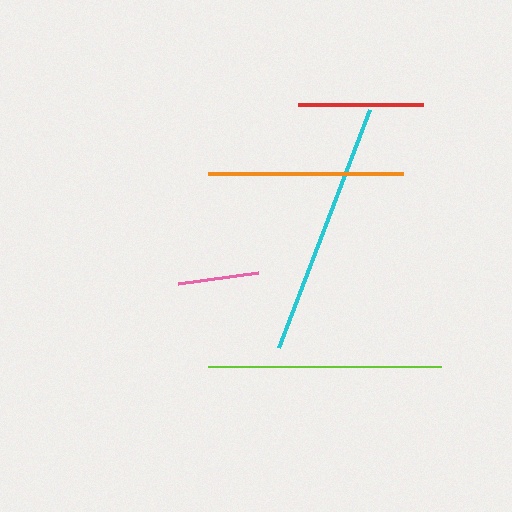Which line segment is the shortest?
The pink line is the shortest at approximately 81 pixels.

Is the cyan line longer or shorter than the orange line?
The cyan line is longer than the orange line.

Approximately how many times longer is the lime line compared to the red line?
The lime line is approximately 1.9 times the length of the red line.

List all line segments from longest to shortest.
From longest to shortest: cyan, lime, orange, red, pink.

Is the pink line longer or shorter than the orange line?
The orange line is longer than the pink line.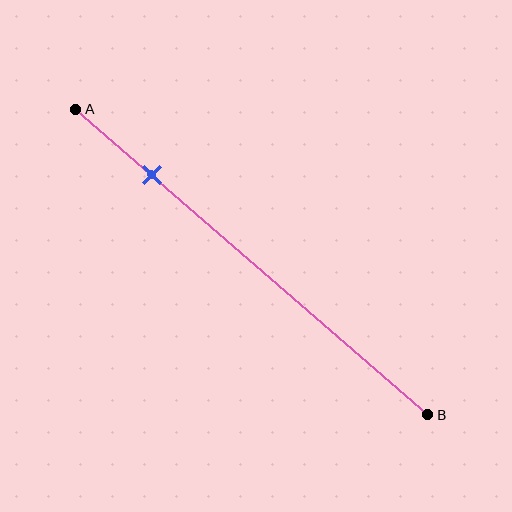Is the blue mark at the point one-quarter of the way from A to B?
No, the mark is at about 20% from A, not at the 25% one-quarter point.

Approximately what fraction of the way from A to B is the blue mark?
The blue mark is approximately 20% of the way from A to B.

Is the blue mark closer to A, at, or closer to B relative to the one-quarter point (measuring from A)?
The blue mark is closer to point A than the one-quarter point of segment AB.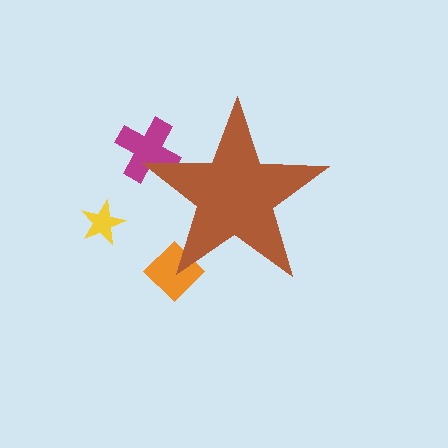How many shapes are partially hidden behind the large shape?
2 shapes are partially hidden.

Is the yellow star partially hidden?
No, the yellow star is fully visible.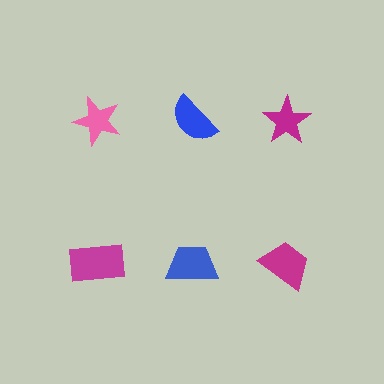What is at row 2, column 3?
A magenta trapezoid.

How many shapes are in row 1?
3 shapes.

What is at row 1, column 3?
A magenta star.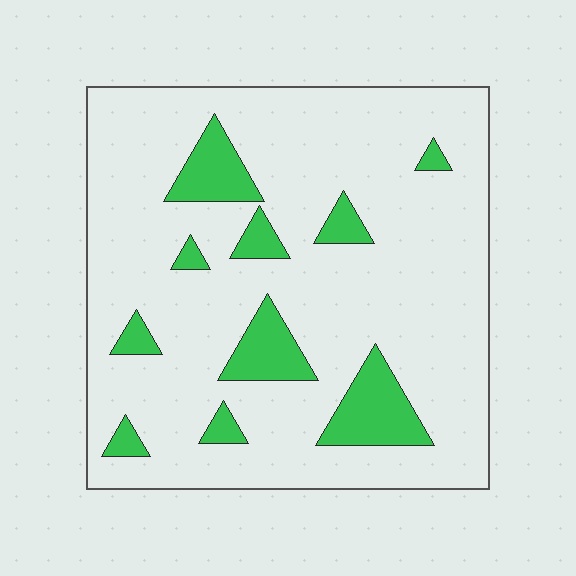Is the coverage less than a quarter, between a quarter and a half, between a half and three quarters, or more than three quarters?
Less than a quarter.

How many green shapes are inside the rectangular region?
10.